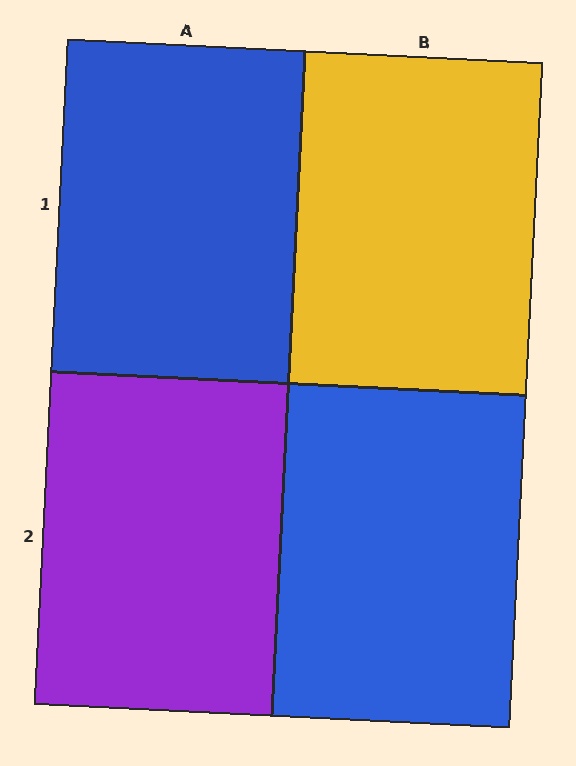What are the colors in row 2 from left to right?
Purple, blue.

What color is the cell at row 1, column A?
Blue.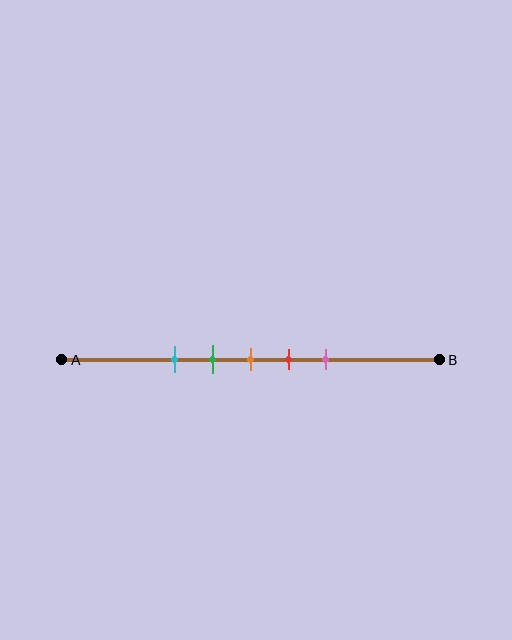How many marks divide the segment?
There are 5 marks dividing the segment.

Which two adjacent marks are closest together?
The green and orange marks are the closest adjacent pair.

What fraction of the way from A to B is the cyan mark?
The cyan mark is approximately 30% (0.3) of the way from A to B.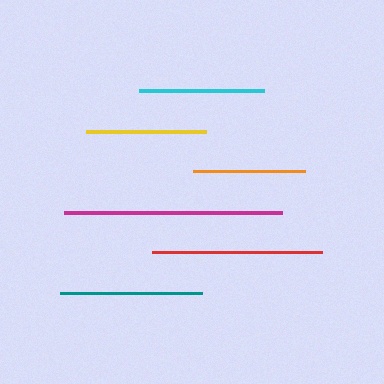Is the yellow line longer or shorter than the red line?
The red line is longer than the yellow line.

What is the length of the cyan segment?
The cyan segment is approximately 126 pixels long.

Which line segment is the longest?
The magenta line is the longest at approximately 218 pixels.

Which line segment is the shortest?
The orange line is the shortest at approximately 111 pixels.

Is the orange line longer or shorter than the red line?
The red line is longer than the orange line.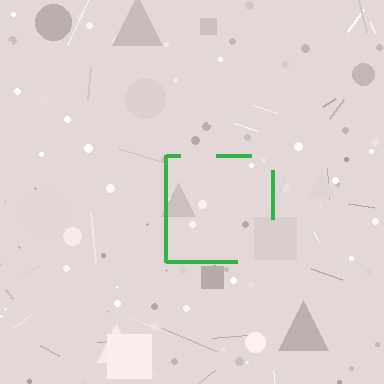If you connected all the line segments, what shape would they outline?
They would outline a square.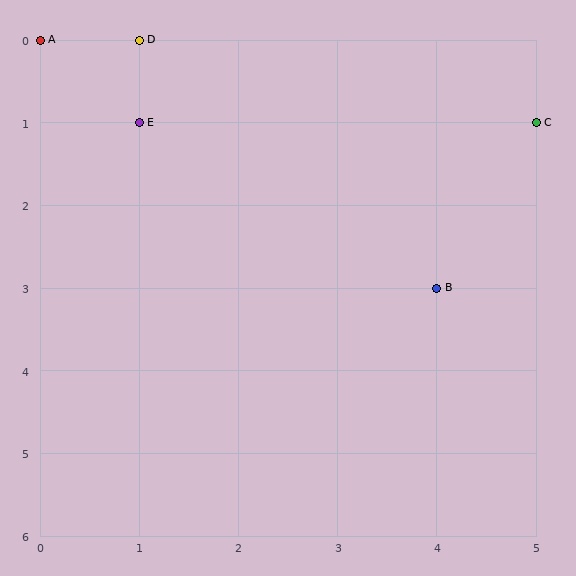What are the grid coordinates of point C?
Point C is at grid coordinates (5, 1).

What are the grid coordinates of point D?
Point D is at grid coordinates (1, 0).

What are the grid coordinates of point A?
Point A is at grid coordinates (0, 0).